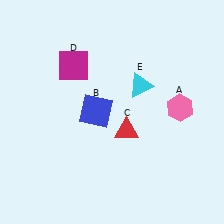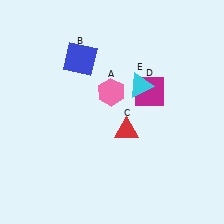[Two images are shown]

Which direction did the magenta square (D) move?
The magenta square (D) moved right.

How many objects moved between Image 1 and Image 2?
3 objects moved between the two images.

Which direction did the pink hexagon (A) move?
The pink hexagon (A) moved left.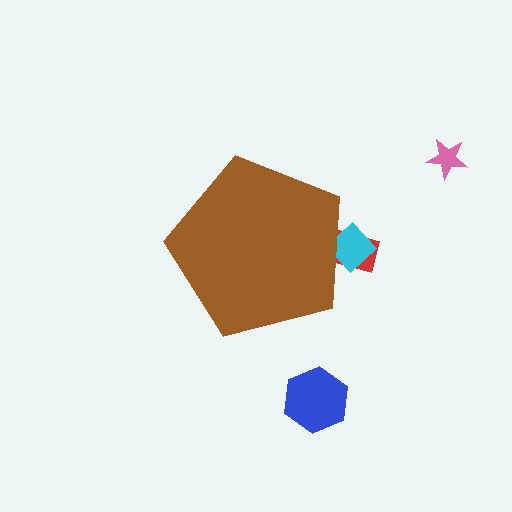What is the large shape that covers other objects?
A brown pentagon.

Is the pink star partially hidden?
No, the pink star is fully visible.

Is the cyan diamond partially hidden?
Yes, the cyan diamond is partially hidden behind the brown pentagon.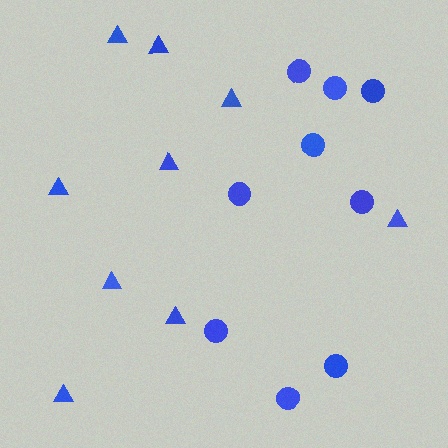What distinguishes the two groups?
There are 2 groups: one group of circles (9) and one group of triangles (9).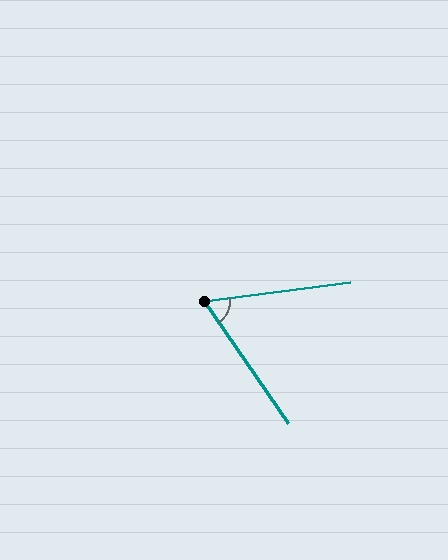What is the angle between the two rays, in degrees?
Approximately 63 degrees.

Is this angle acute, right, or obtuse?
It is acute.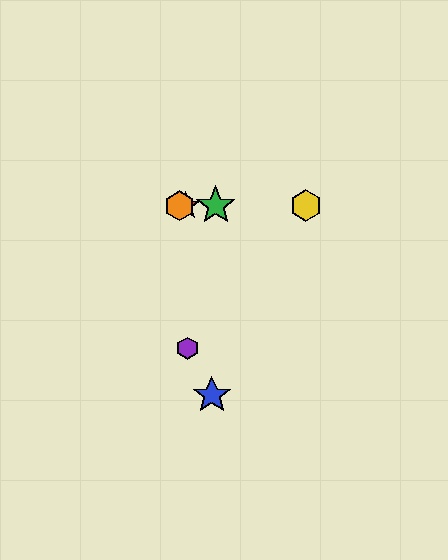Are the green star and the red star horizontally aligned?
Yes, both are at y≈206.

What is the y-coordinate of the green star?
The green star is at y≈206.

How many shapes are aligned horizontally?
4 shapes (the red star, the green star, the yellow hexagon, the orange hexagon) are aligned horizontally.